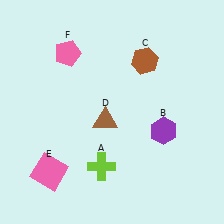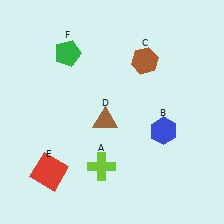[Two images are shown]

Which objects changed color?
B changed from purple to blue. E changed from pink to red. F changed from pink to green.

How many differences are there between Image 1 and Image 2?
There are 3 differences between the two images.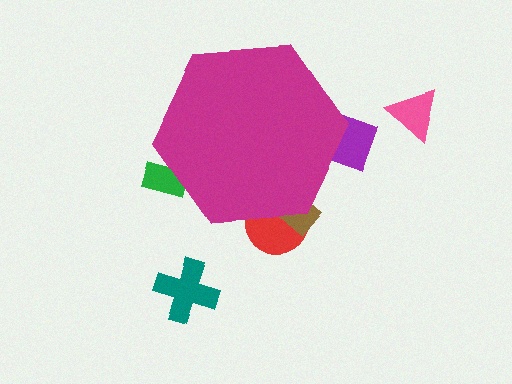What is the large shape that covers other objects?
A magenta hexagon.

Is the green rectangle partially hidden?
Yes, the green rectangle is partially hidden behind the magenta hexagon.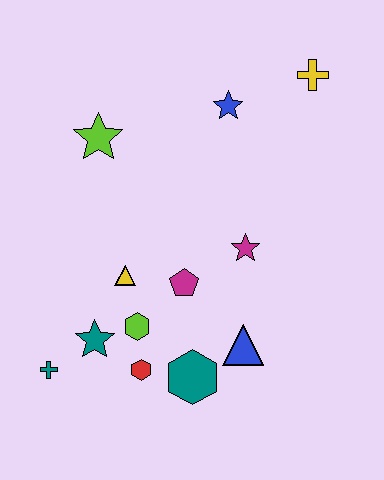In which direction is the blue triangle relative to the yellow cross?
The blue triangle is below the yellow cross.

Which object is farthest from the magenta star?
The teal cross is farthest from the magenta star.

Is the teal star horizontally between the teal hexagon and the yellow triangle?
No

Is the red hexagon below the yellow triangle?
Yes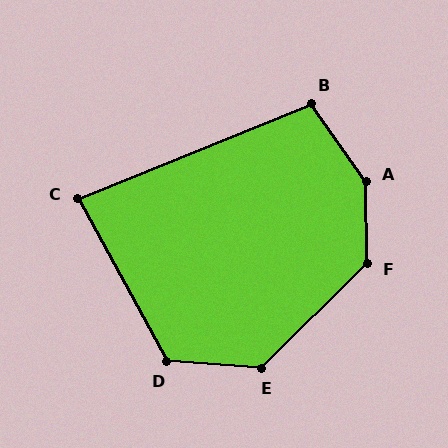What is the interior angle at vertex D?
Approximately 123 degrees (obtuse).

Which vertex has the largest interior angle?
A, at approximately 145 degrees.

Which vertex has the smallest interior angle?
C, at approximately 83 degrees.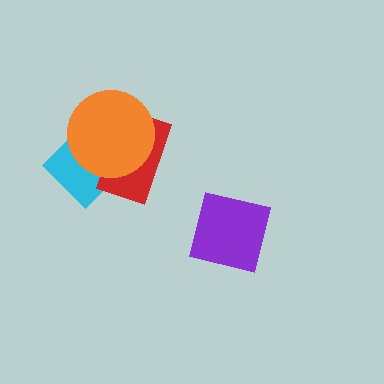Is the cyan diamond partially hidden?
Yes, it is partially covered by another shape.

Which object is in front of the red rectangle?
The orange circle is in front of the red rectangle.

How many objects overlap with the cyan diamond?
2 objects overlap with the cyan diamond.